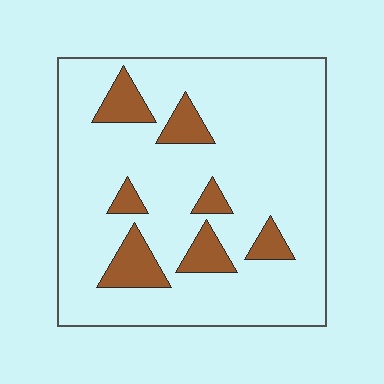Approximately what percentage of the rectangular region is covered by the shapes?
Approximately 15%.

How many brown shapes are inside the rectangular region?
7.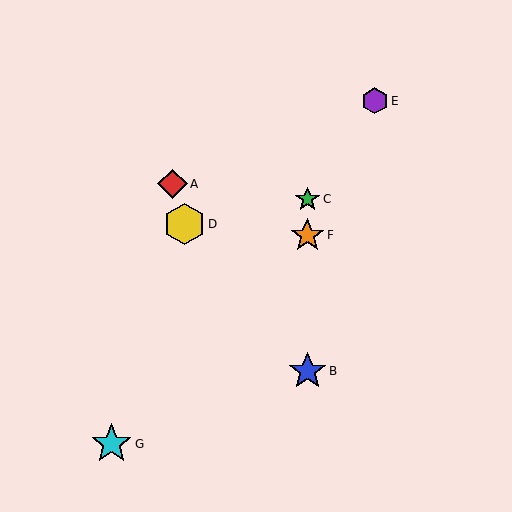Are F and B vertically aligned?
Yes, both are at x≈307.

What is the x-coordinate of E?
Object E is at x≈375.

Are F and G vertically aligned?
No, F is at x≈307 and G is at x≈111.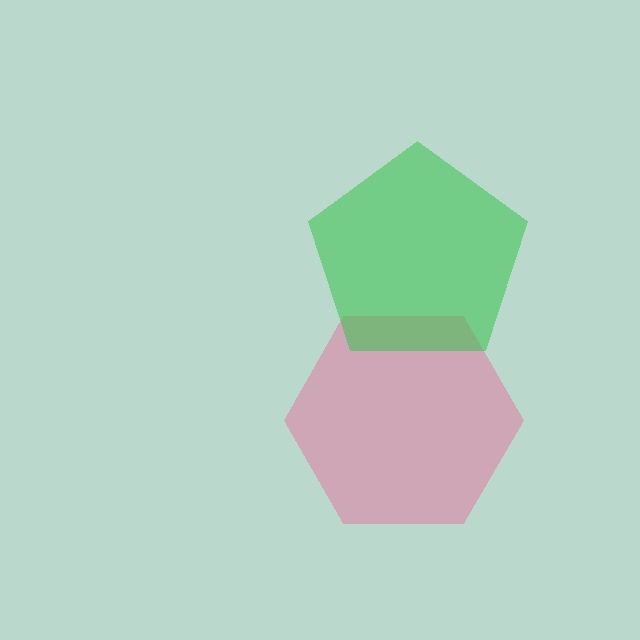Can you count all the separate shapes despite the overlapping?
Yes, there are 2 separate shapes.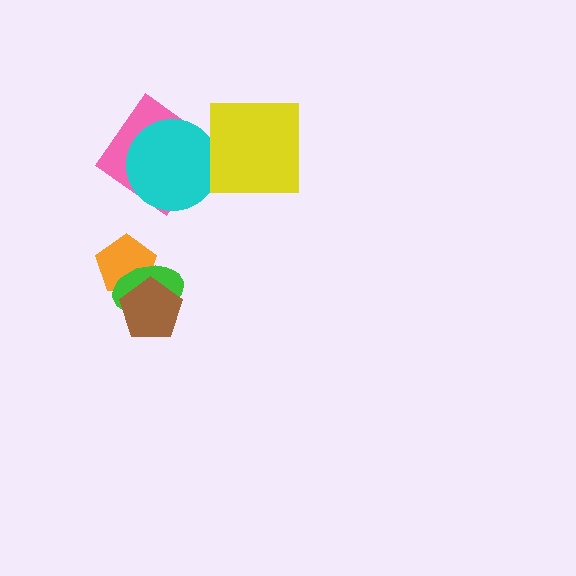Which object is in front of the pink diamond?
The cyan circle is in front of the pink diamond.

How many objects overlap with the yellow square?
0 objects overlap with the yellow square.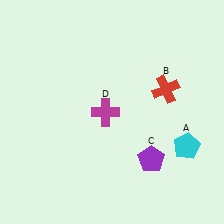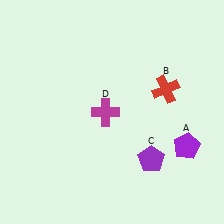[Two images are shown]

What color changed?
The pentagon (A) changed from cyan in Image 1 to purple in Image 2.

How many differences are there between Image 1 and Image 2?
There is 1 difference between the two images.